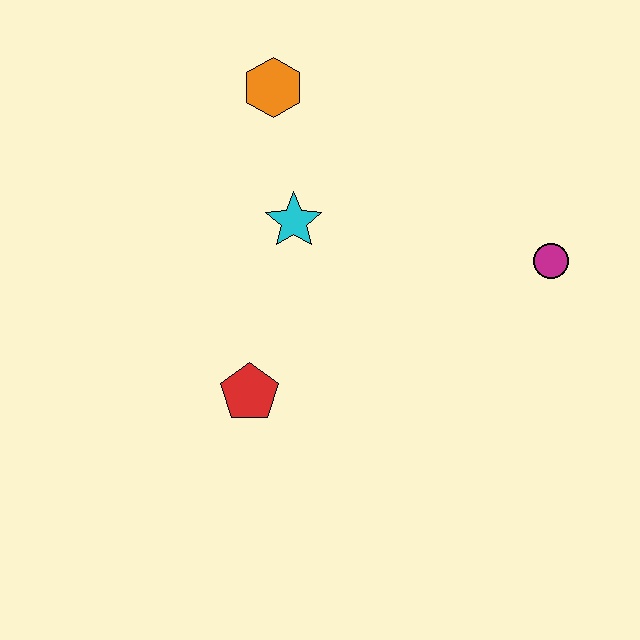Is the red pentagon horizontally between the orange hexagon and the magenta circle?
No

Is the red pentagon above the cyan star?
No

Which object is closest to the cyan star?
The orange hexagon is closest to the cyan star.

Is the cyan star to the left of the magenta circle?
Yes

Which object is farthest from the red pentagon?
The magenta circle is farthest from the red pentagon.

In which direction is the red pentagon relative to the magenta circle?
The red pentagon is to the left of the magenta circle.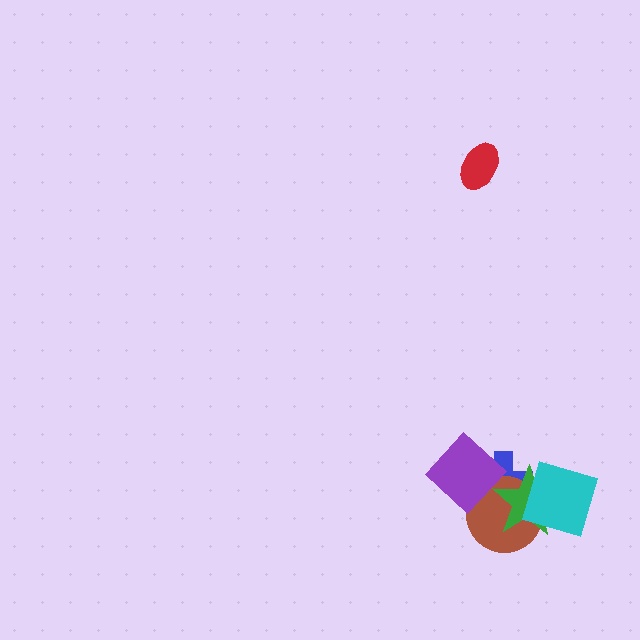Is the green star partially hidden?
Yes, it is partially covered by another shape.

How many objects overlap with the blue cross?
3 objects overlap with the blue cross.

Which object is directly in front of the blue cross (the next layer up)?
The brown circle is directly in front of the blue cross.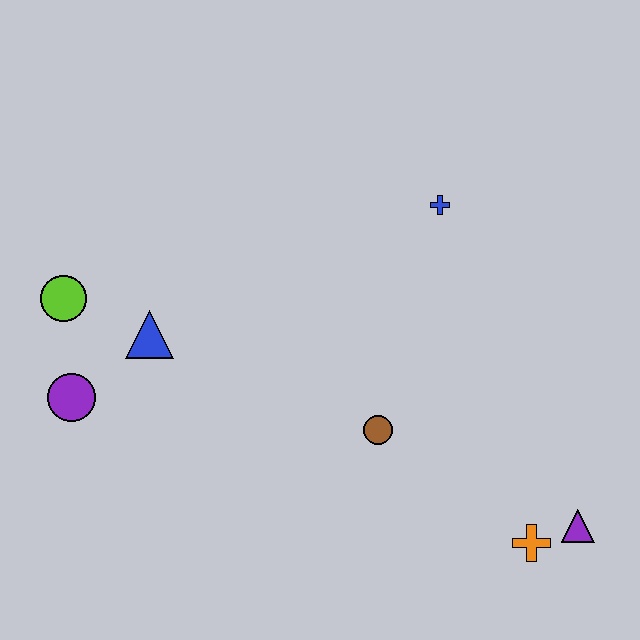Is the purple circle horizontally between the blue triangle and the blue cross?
No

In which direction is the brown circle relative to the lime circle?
The brown circle is to the right of the lime circle.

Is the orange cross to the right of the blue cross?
Yes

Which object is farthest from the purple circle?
The purple triangle is farthest from the purple circle.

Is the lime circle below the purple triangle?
No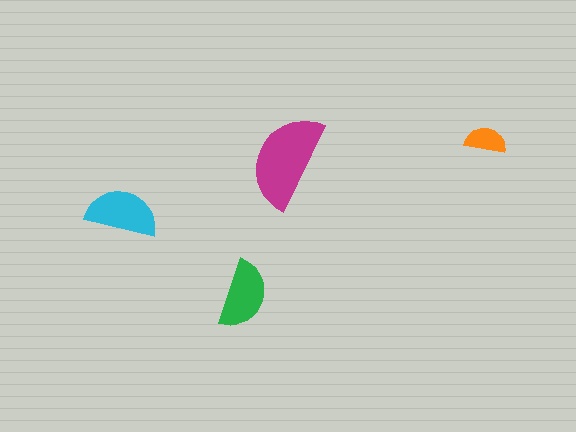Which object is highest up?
The orange semicircle is topmost.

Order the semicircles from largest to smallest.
the magenta one, the cyan one, the green one, the orange one.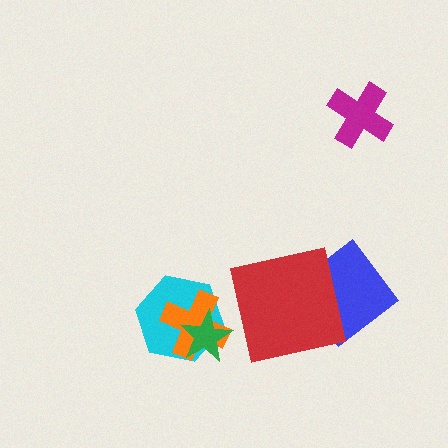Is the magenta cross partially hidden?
No, no other shape covers it.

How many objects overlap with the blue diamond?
1 object overlaps with the blue diamond.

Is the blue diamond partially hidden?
Yes, it is partially covered by another shape.